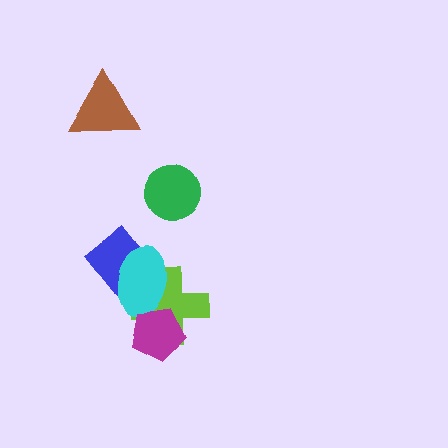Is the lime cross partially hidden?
Yes, it is partially covered by another shape.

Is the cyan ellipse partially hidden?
Yes, it is partially covered by another shape.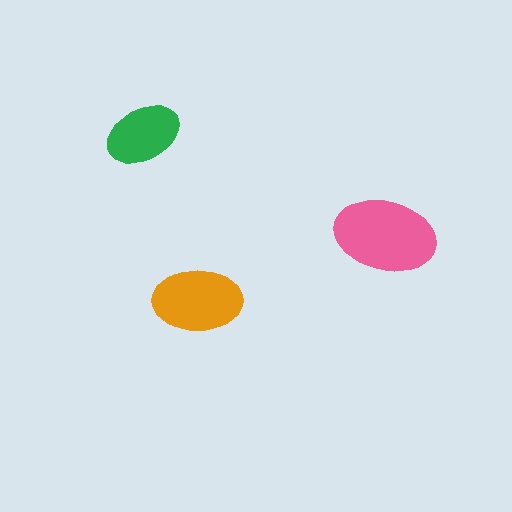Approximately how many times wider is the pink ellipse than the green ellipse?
About 1.5 times wider.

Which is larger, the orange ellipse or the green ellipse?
The orange one.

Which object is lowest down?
The orange ellipse is bottommost.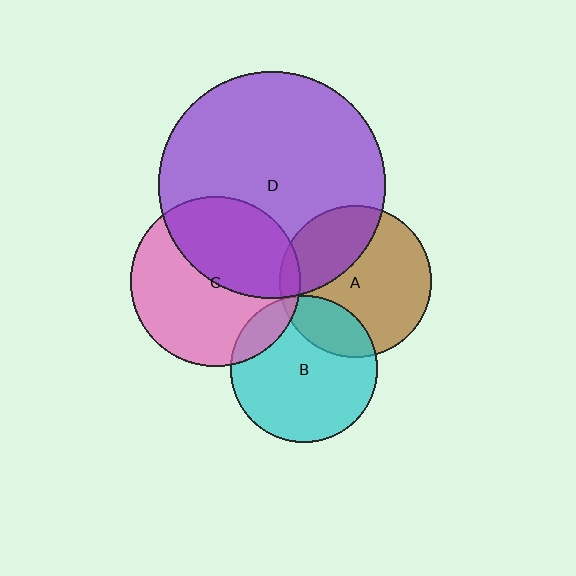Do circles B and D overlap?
Yes.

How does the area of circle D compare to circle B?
Approximately 2.4 times.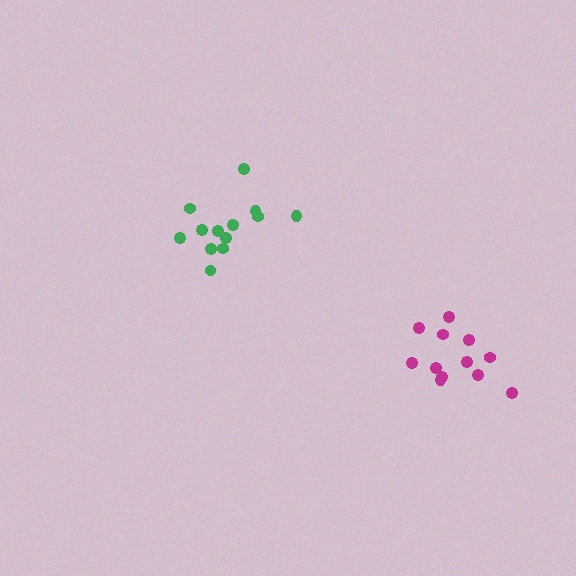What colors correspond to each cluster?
The clusters are colored: magenta, green.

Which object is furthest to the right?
The magenta cluster is rightmost.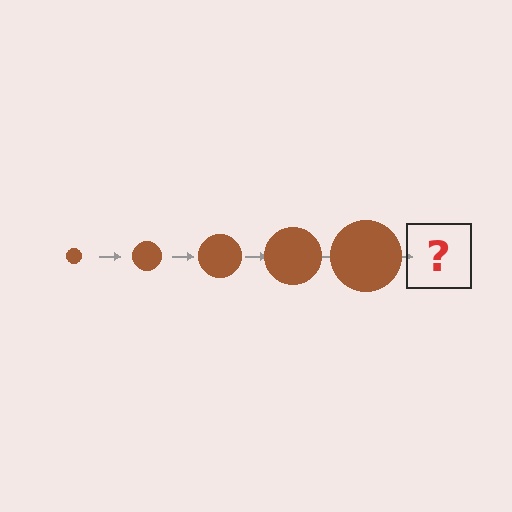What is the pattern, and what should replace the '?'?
The pattern is that the circle gets progressively larger each step. The '?' should be a brown circle, larger than the previous one.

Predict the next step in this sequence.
The next step is a brown circle, larger than the previous one.